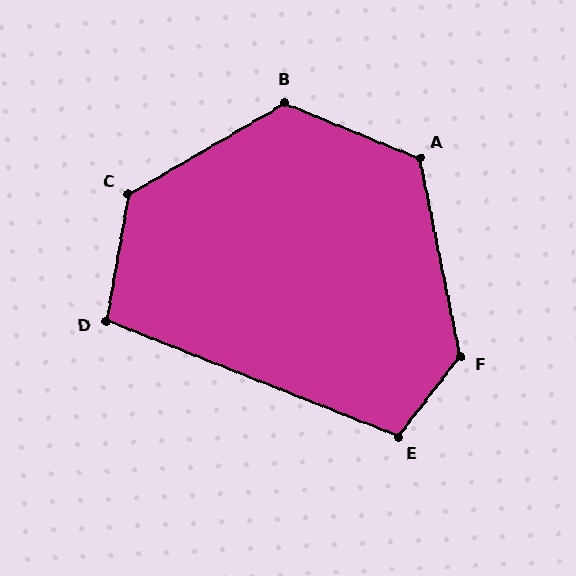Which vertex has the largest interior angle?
F, at approximately 131 degrees.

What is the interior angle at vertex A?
Approximately 124 degrees (obtuse).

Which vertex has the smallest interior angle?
D, at approximately 101 degrees.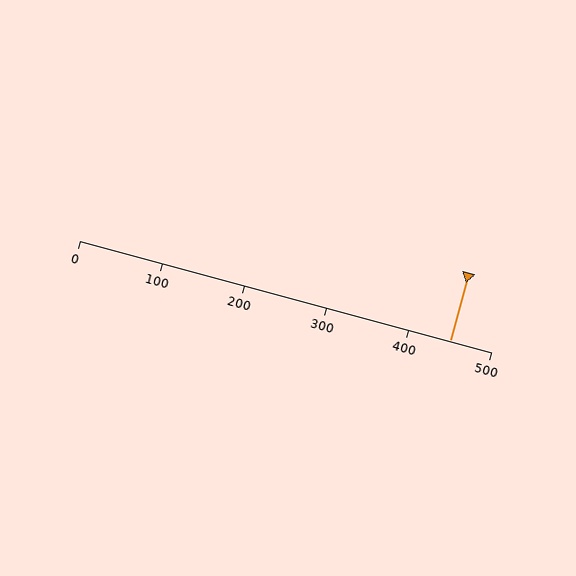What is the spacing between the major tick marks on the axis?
The major ticks are spaced 100 apart.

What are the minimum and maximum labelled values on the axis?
The axis runs from 0 to 500.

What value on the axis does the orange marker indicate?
The marker indicates approximately 450.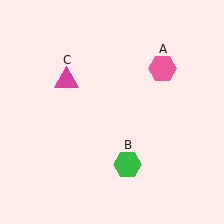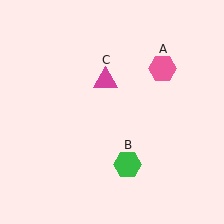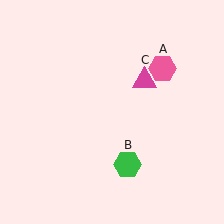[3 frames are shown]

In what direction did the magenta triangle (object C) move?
The magenta triangle (object C) moved right.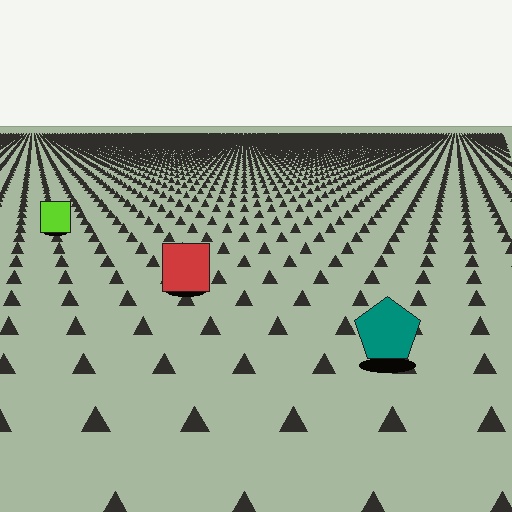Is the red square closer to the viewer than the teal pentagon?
No. The teal pentagon is closer — you can tell from the texture gradient: the ground texture is coarser near it.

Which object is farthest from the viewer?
The lime square is farthest from the viewer. It appears smaller and the ground texture around it is denser.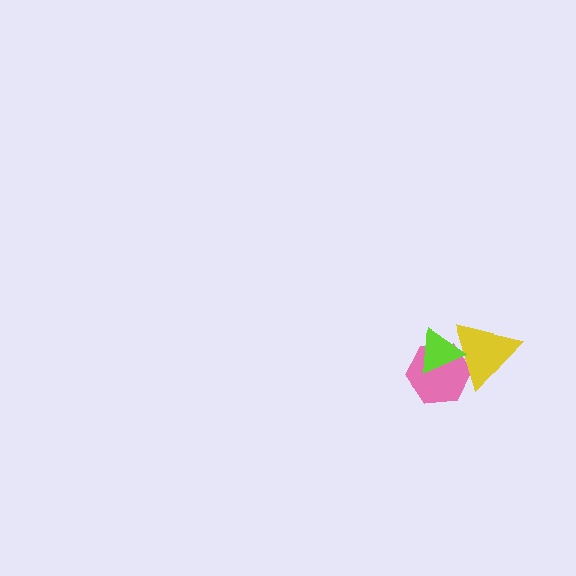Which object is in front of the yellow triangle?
The lime triangle is in front of the yellow triangle.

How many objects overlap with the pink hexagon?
2 objects overlap with the pink hexagon.